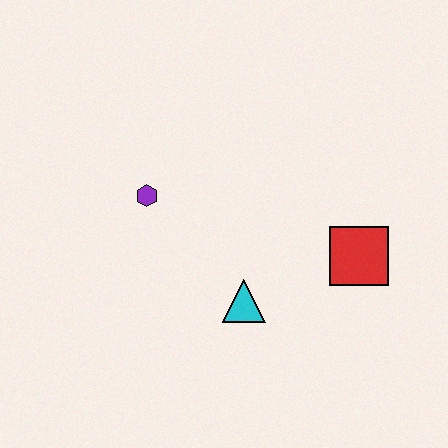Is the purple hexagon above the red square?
Yes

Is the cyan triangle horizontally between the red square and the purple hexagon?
Yes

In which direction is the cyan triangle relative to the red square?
The cyan triangle is to the left of the red square.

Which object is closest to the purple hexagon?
The cyan triangle is closest to the purple hexagon.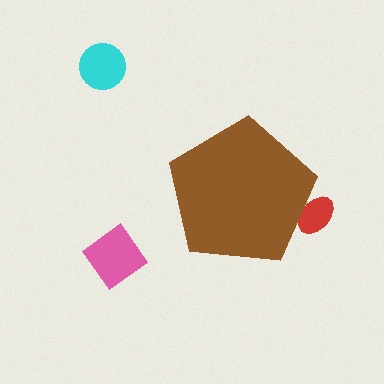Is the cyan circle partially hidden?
No, the cyan circle is fully visible.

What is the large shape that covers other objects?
A brown pentagon.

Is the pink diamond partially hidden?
No, the pink diamond is fully visible.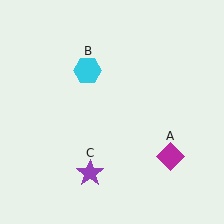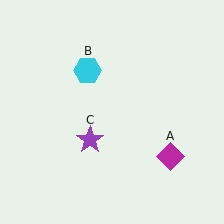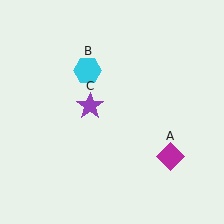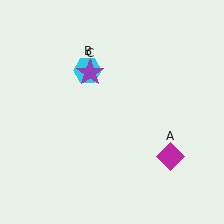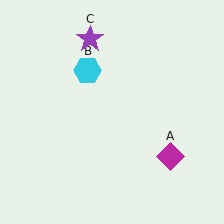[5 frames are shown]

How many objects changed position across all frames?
1 object changed position: purple star (object C).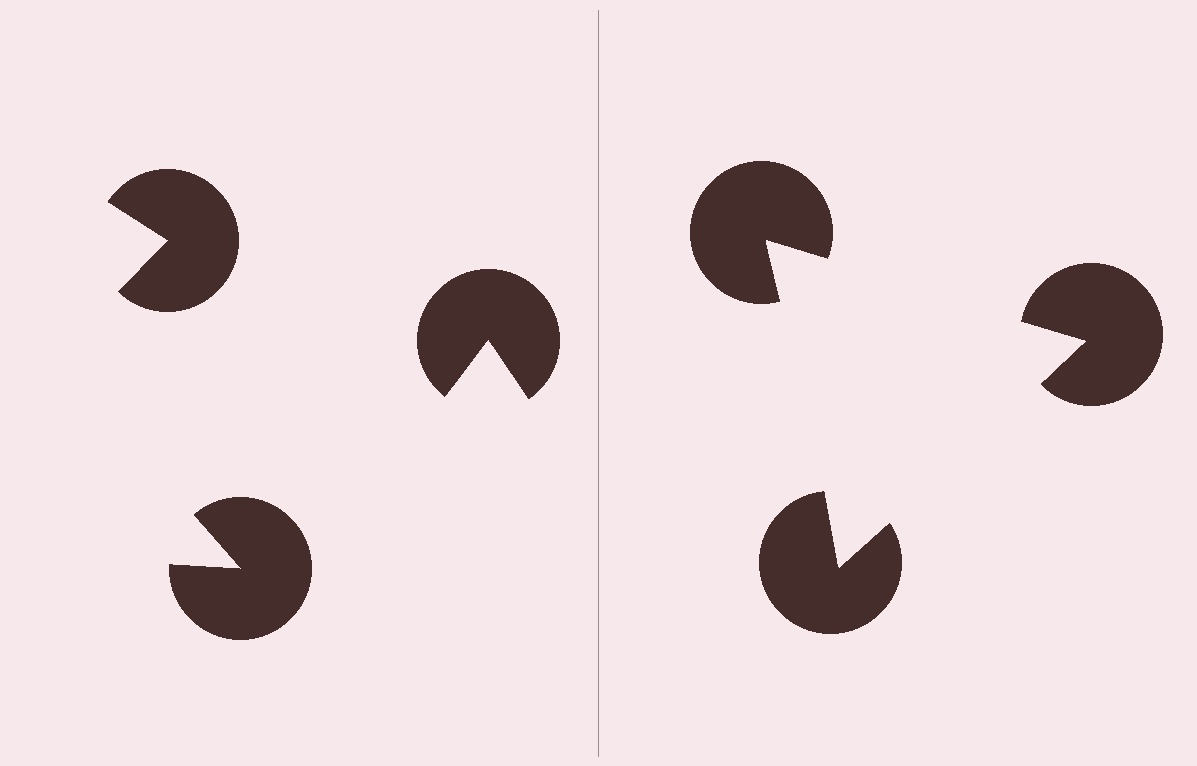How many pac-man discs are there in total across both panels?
6 — 3 on each side.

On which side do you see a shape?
An illusory triangle appears on the right side. On the left side the wedge cuts are rotated, so no coherent shape forms.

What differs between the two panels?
The pac-man discs are positioned identically on both sides; only the wedge orientations differ. On the right they align to a triangle; on the left they are misaligned.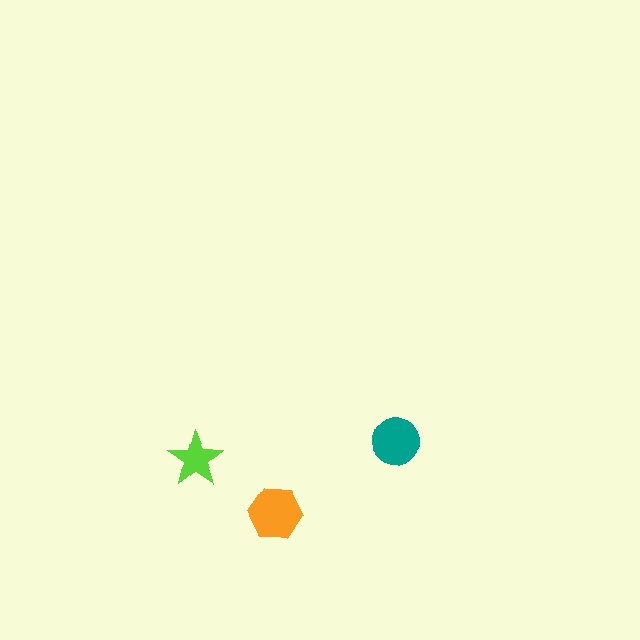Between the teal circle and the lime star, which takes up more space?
The teal circle.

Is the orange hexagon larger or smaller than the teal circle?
Larger.